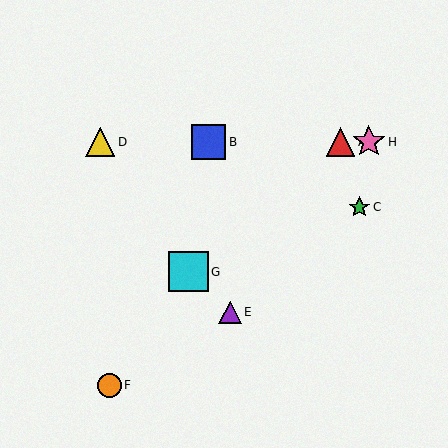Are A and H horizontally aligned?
Yes, both are at y≈142.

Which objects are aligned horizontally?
Objects A, B, D, H are aligned horizontally.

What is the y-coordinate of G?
Object G is at y≈272.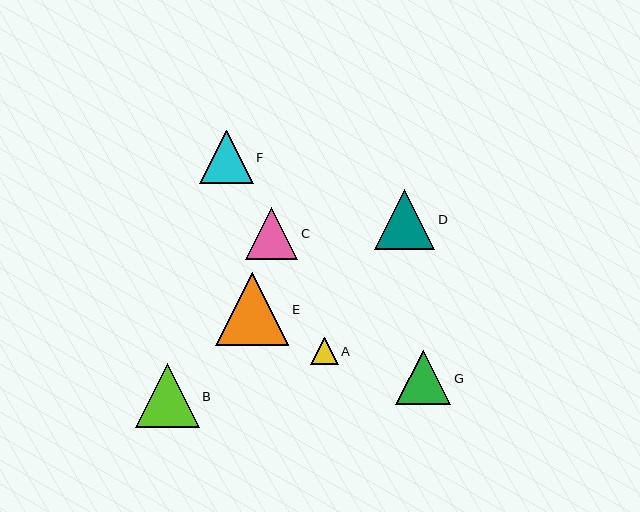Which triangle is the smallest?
Triangle A is the smallest with a size of approximately 27 pixels.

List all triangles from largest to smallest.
From largest to smallest: E, B, D, G, F, C, A.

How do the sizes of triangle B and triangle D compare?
Triangle B and triangle D are approximately the same size.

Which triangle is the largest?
Triangle E is the largest with a size of approximately 73 pixels.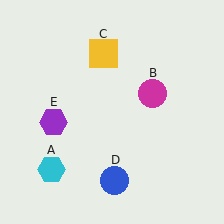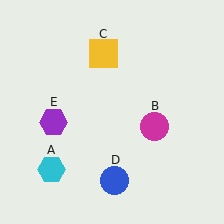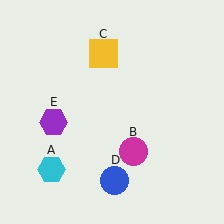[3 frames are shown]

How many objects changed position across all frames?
1 object changed position: magenta circle (object B).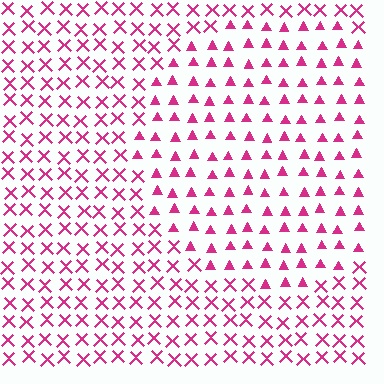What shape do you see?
I see a circle.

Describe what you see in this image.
The image is filled with small magenta elements arranged in a uniform grid. A circle-shaped region contains triangles, while the surrounding area contains X marks. The boundary is defined purely by the change in element shape.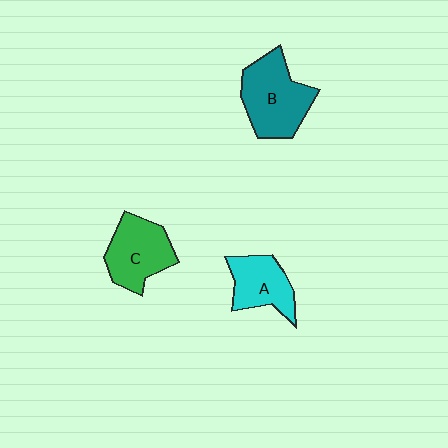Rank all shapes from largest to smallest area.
From largest to smallest: B (teal), C (green), A (cyan).